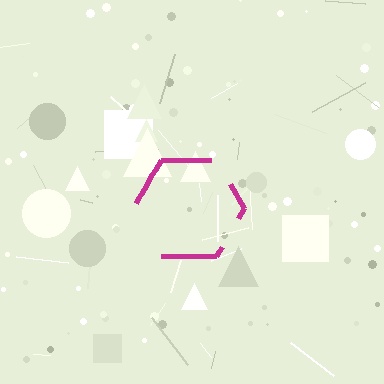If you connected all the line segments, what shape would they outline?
They would outline a hexagon.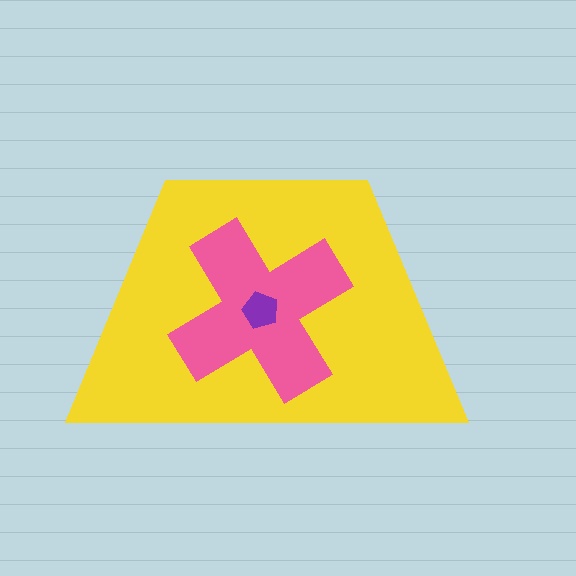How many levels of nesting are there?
3.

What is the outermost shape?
The yellow trapezoid.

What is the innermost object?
The purple pentagon.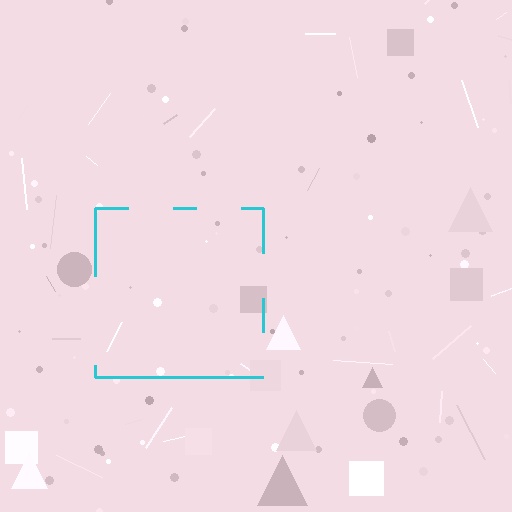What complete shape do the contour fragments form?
The contour fragments form a square.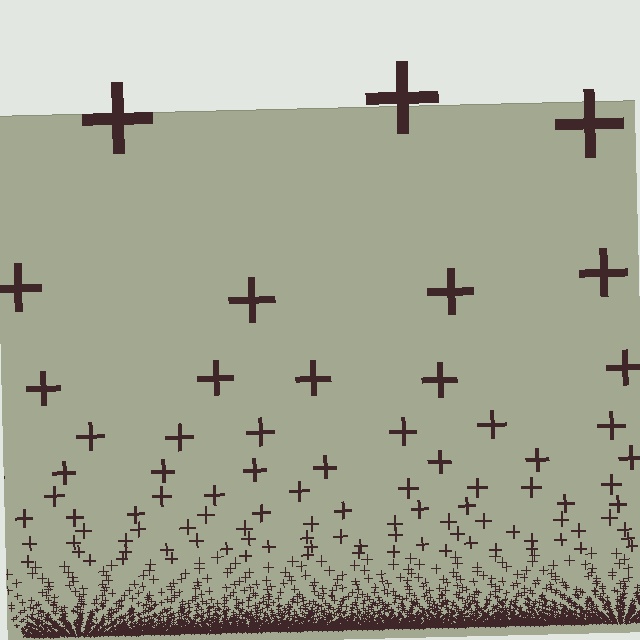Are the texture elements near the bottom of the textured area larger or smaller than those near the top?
Smaller. The gradient is inverted — elements near the bottom are smaller and denser.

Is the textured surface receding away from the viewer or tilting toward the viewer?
The surface appears to tilt toward the viewer. Texture elements get larger and sparser toward the top.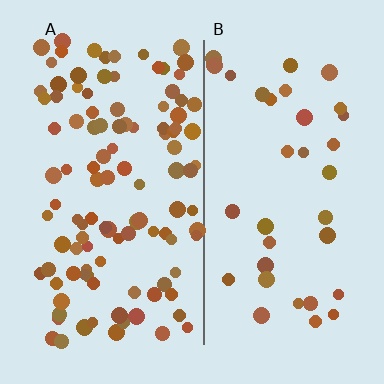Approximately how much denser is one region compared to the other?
Approximately 3.1× — region A over region B.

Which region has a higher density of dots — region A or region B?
A (the left).